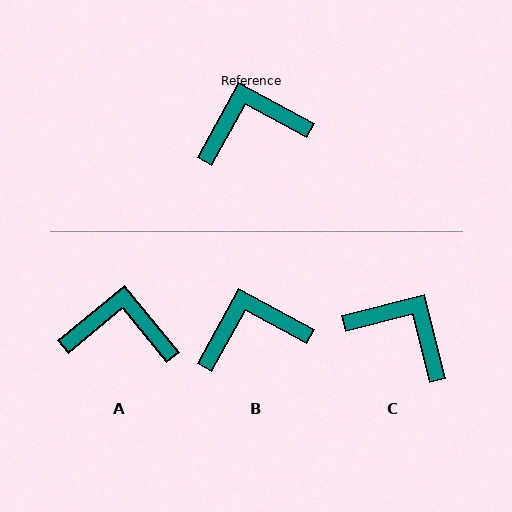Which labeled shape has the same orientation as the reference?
B.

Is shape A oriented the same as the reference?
No, it is off by about 22 degrees.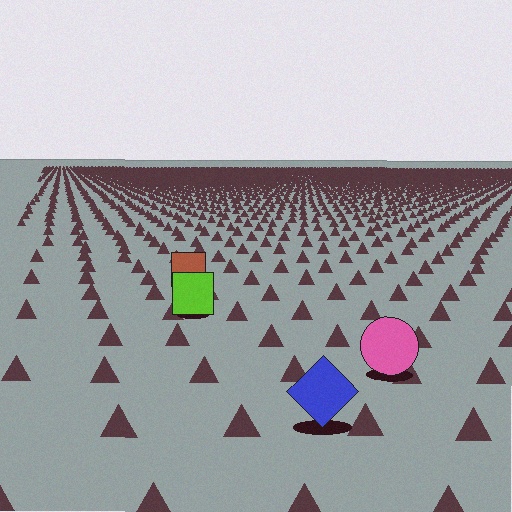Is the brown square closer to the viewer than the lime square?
No. The lime square is closer — you can tell from the texture gradient: the ground texture is coarser near it.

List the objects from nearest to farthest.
From nearest to farthest: the blue diamond, the pink circle, the lime square, the brown square.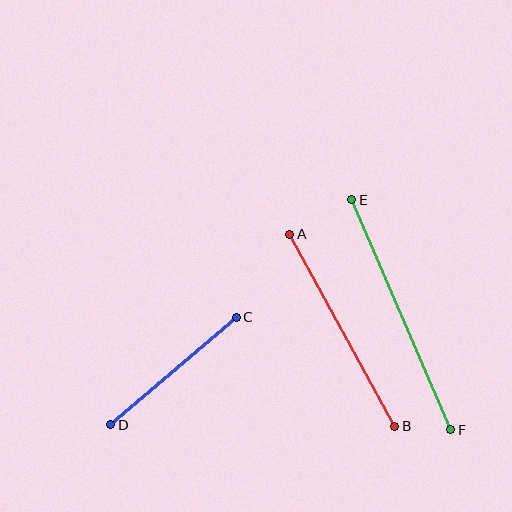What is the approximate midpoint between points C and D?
The midpoint is at approximately (173, 371) pixels.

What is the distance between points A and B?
The distance is approximately 219 pixels.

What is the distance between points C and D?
The distance is approximately 165 pixels.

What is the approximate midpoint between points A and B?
The midpoint is at approximately (342, 330) pixels.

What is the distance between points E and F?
The distance is approximately 250 pixels.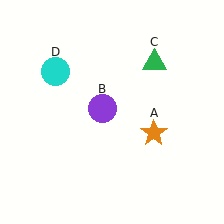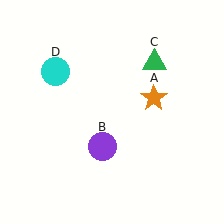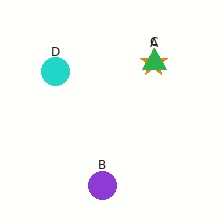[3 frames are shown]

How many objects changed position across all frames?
2 objects changed position: orange star (object A), purple circle (object B).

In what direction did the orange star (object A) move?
The orange star (object A) moved up.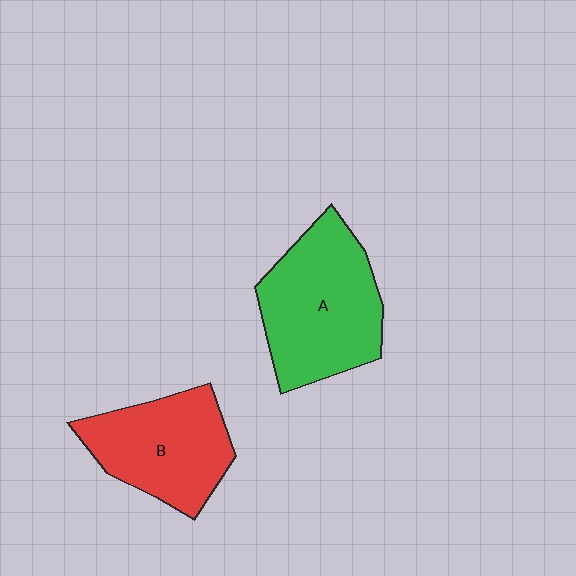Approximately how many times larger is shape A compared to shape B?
Approximately 1.2 times.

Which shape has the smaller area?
Shape B (red).